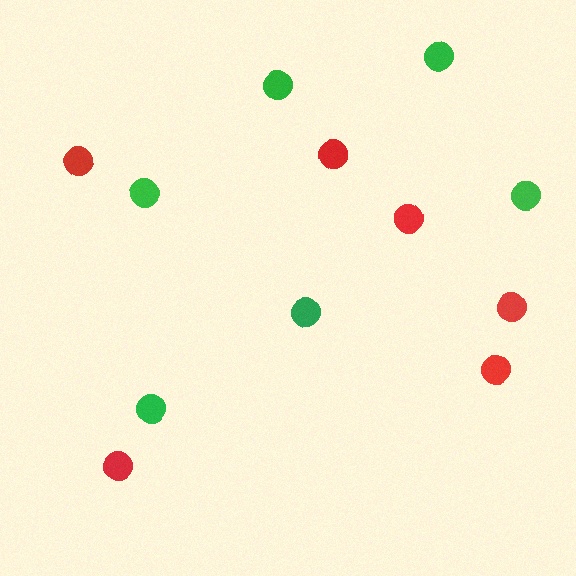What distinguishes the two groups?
There are 2 groups: one group of green circles (6) and one group of red circles (6).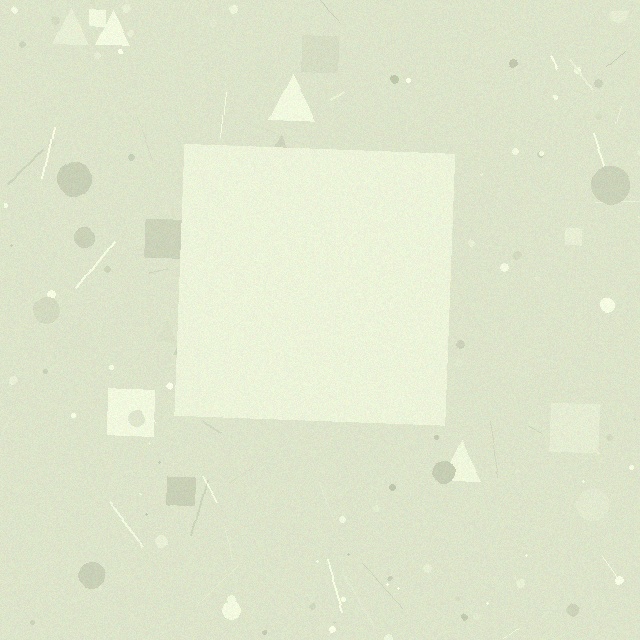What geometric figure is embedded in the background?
A square is embedded in the background.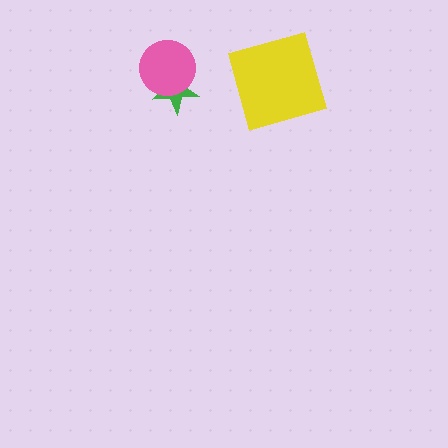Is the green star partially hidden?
Yes, it is partially covered by another shape.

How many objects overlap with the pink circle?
1 object overlaps with the pink circle.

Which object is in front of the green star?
The pink circle is in front of the green star.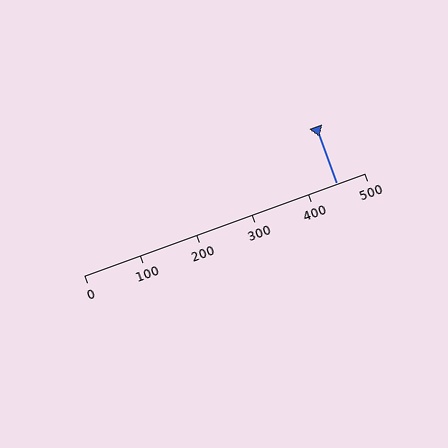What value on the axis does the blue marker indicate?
The marker indicates approximately 450.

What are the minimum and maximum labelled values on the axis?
The axis runs from 0 to 500.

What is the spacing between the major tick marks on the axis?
The major ticks are spaced 100 apart.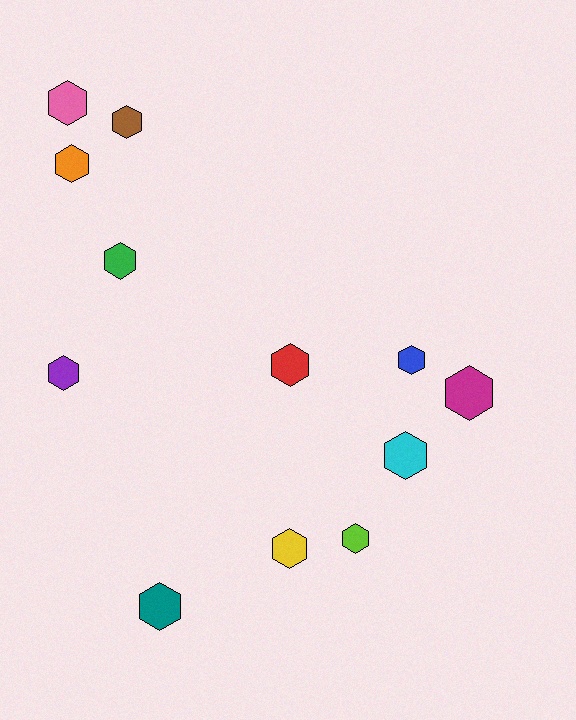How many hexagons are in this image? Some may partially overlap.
There are 12 hexagons.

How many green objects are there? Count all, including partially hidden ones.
There is 1 green object.